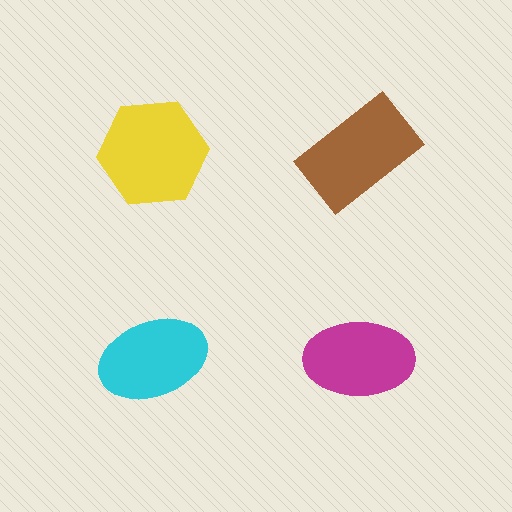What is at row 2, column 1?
A cyan ellipse.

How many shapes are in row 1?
2 shapes.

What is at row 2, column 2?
A magenta ellipse.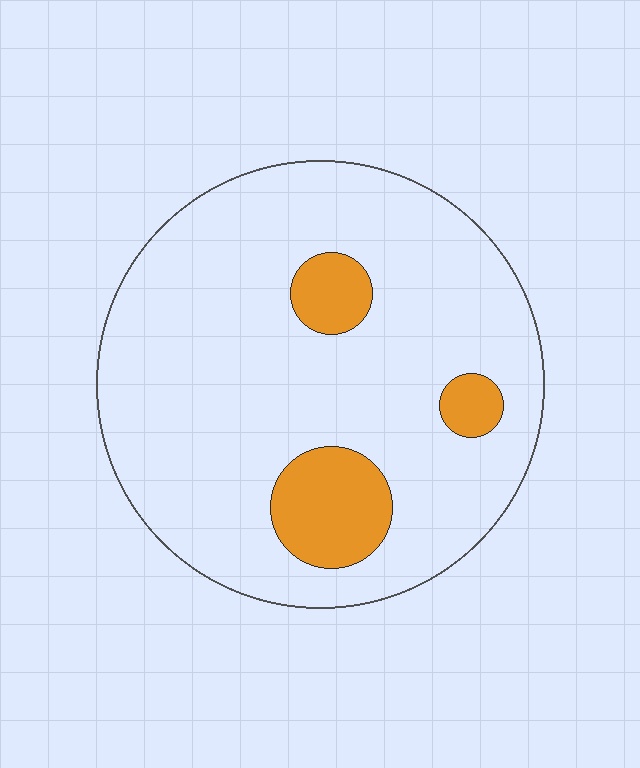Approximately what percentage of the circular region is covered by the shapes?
Approximately 15%.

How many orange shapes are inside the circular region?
3.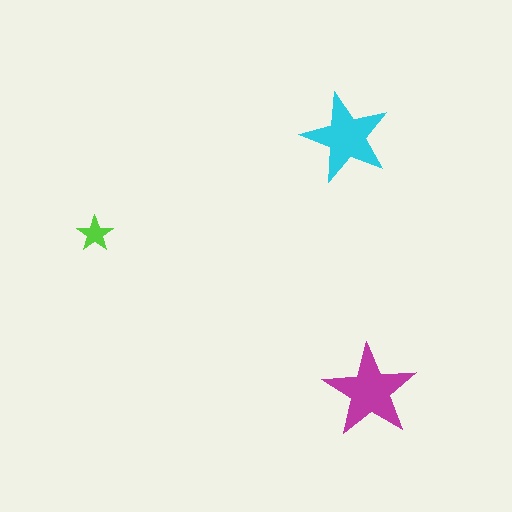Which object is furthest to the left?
The lime star is leftmost.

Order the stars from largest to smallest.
the magenta one, the cyan one, the lime one.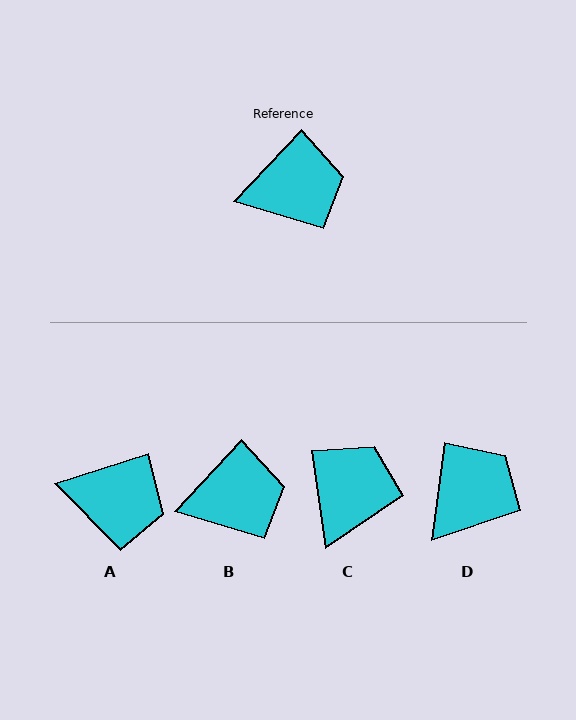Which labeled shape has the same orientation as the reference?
B.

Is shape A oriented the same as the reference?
No, it is off by about 29 degrees.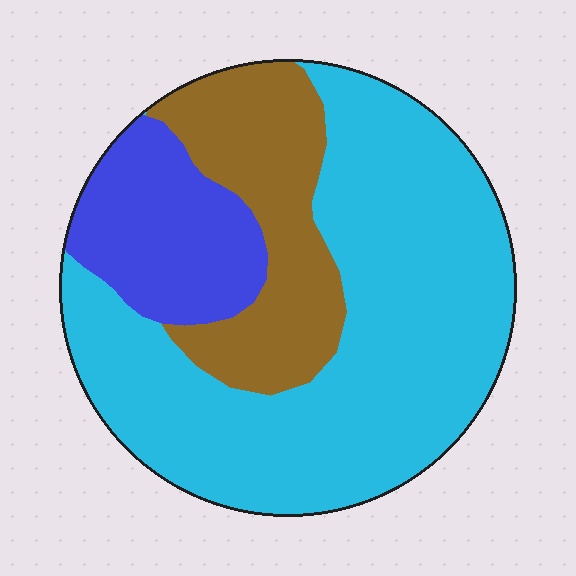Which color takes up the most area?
Cyan, at roughly 60%.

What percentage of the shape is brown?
Brown takes up about one fifth (1/5) of the shape.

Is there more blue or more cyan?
Cyan.